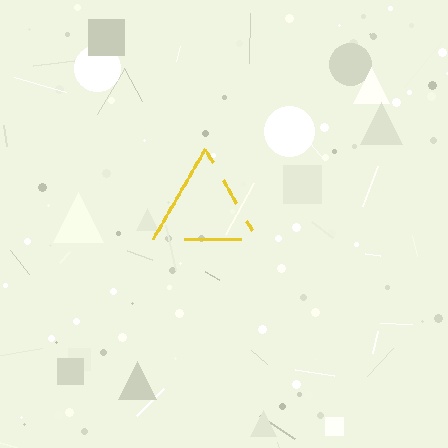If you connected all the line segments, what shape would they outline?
They would outline a triangle.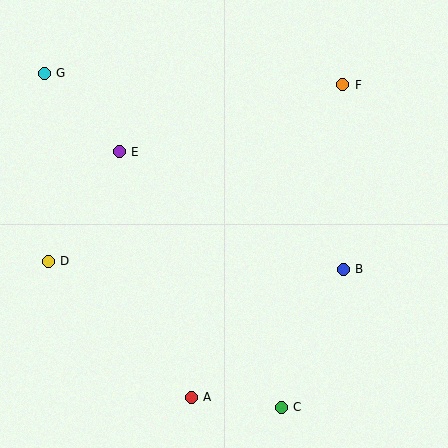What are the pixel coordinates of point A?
Point A is at (191, 397).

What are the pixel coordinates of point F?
Point F is at (343, 85).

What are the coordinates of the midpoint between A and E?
The midpoint between A and E is at (155, 274).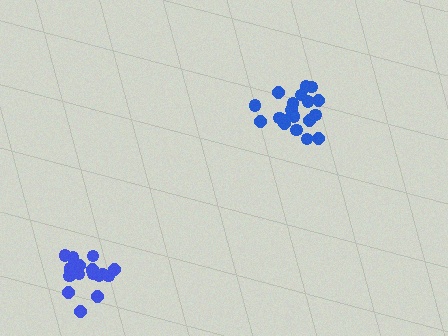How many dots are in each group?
Group 1: 19 dots, Group 2: 19 dots (38 total).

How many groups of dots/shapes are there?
There are 2 groups.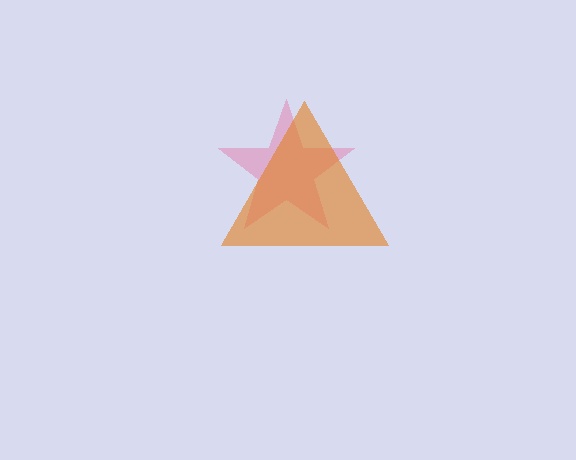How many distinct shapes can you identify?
There are 2 distinct shapes: a pink star, an orange triangle.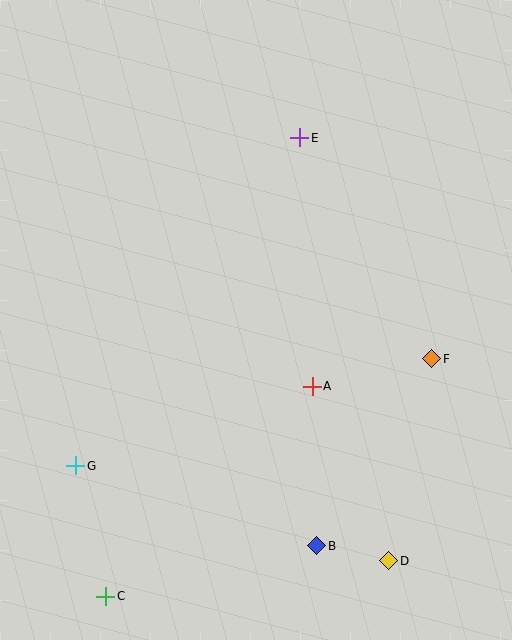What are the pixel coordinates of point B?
Point B is at (317, 546).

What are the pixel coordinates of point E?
Point E is at (300, 138).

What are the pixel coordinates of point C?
Point C is at (106, 596).